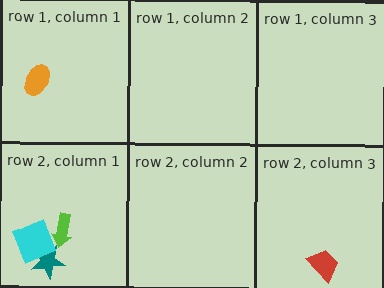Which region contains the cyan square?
The row 2, column 1 region.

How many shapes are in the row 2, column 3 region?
1.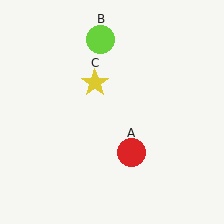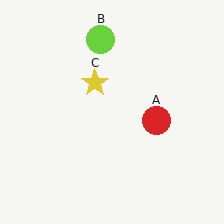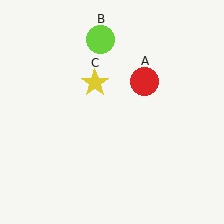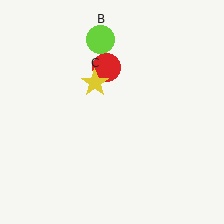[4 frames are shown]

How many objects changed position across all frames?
1 object changed position: red circle (object A).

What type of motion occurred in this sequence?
The red circle (object A) rotated counterclockwise around the center of the scene.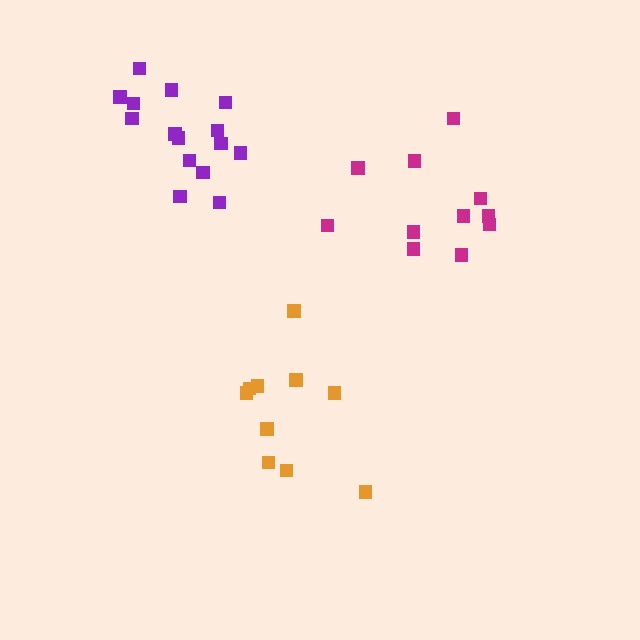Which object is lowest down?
The orange cluster is bottommost.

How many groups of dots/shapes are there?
There are 3 groups.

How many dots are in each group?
Group 1: 10 dots, Group 2: 15 dots, Group 3: 11 dots (36 total).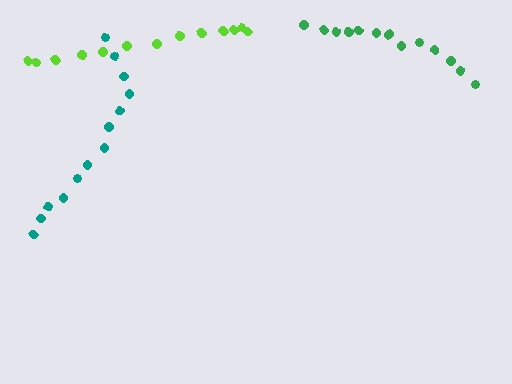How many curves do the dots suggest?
There are 3 distinct paths.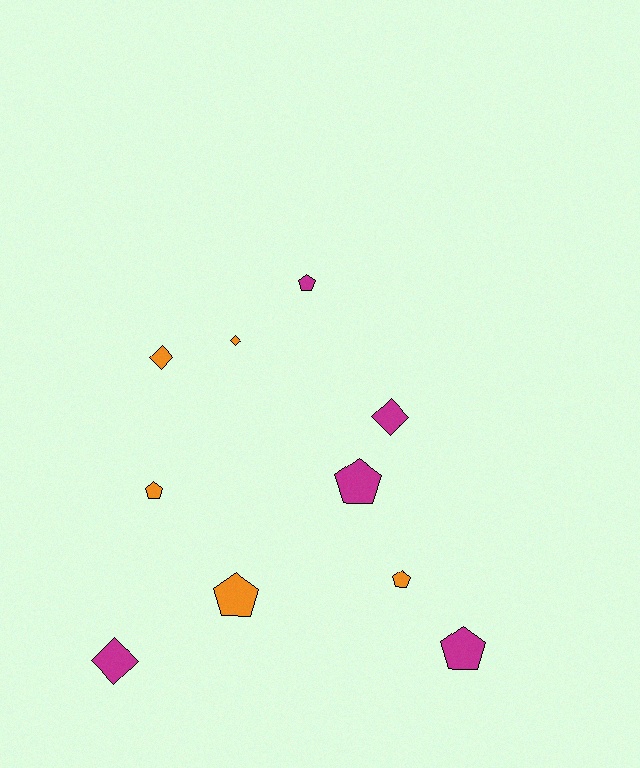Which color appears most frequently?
Orange, with 5 objects.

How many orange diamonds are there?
There are 2 orange diamonds.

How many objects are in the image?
There are 10 objects.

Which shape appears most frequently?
Pentagon, with 6 objects.